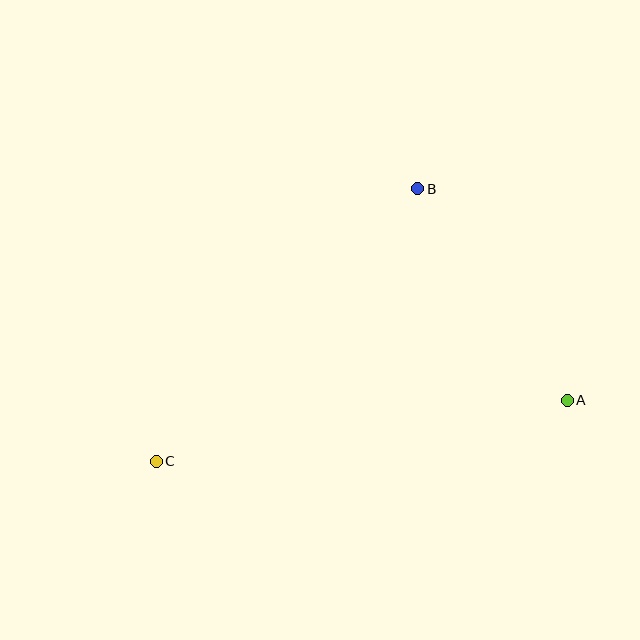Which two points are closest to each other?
Points A and B are closest to each other.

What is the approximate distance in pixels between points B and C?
The distance between B and C is approximately 378 pixels.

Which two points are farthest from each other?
Points A and C are farthest from each other.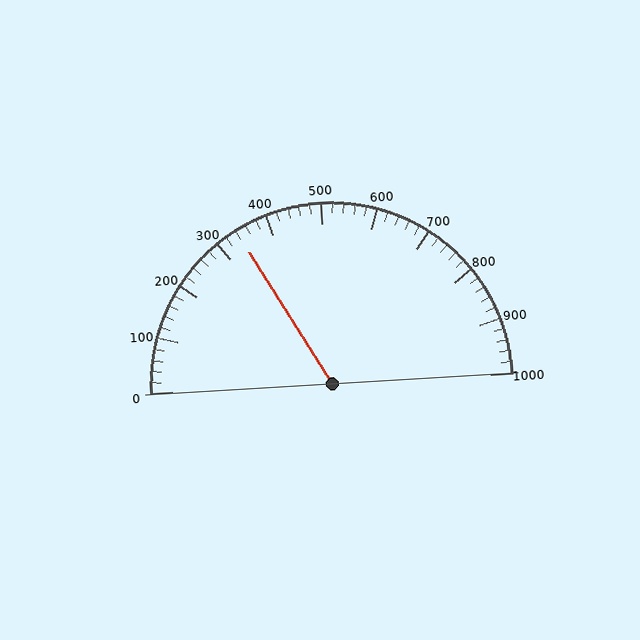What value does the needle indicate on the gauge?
The needle indicates approximately 340.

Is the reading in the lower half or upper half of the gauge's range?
The reading is in the lower half of the range (0 to 1000).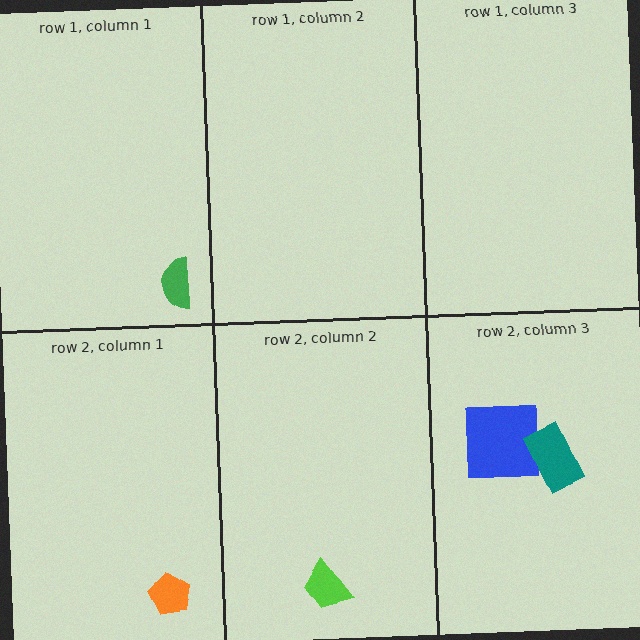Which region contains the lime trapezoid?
The row 2, column 2 region.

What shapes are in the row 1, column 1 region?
The green semicircle.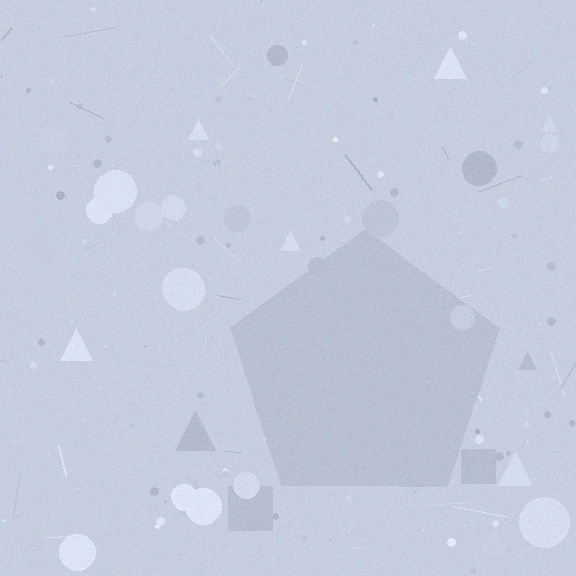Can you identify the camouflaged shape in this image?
The camouflaged shape is a pentagon.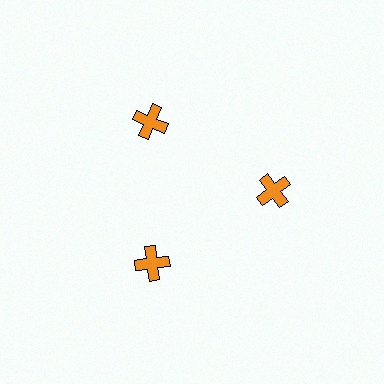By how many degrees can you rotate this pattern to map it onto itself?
The pattern maps onto itself every 120 degrees of rotation.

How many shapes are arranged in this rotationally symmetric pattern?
There are 3 shapes, arranged in 3 groups of 1.